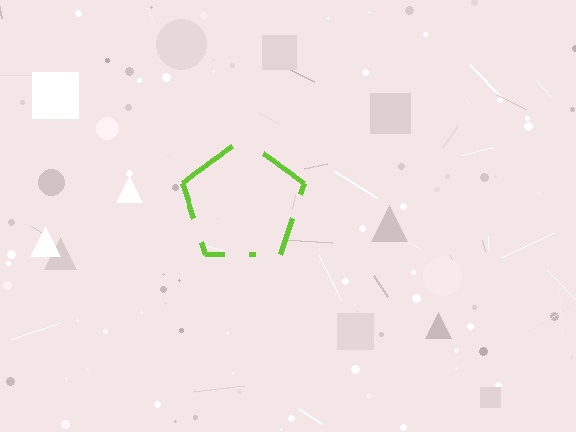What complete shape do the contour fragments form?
The contour fragments form a pentagon.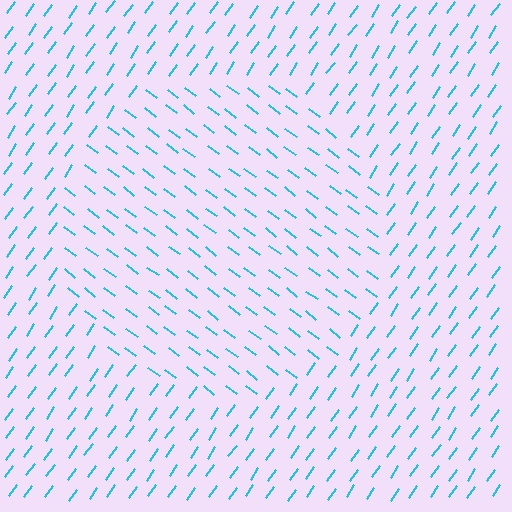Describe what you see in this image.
The image is filled with small cyan line segments. A circle region in the image has lines oriented differently from the surrounding lines, creating a visible texture boundary.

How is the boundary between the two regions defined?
The boundary is defined purely by a change in line orientation (approximately 88 degrees difference). All lines are the same color and thickness.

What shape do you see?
I see a circle.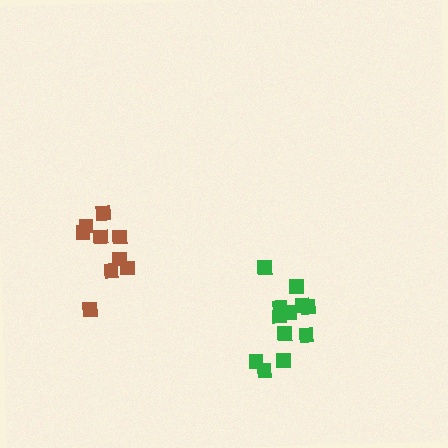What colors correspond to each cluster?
The clusters are colored: brown, green.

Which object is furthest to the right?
The green cluster is rightmost.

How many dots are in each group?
Group 1: 9 dots, Group 2: 12 dots (21 total).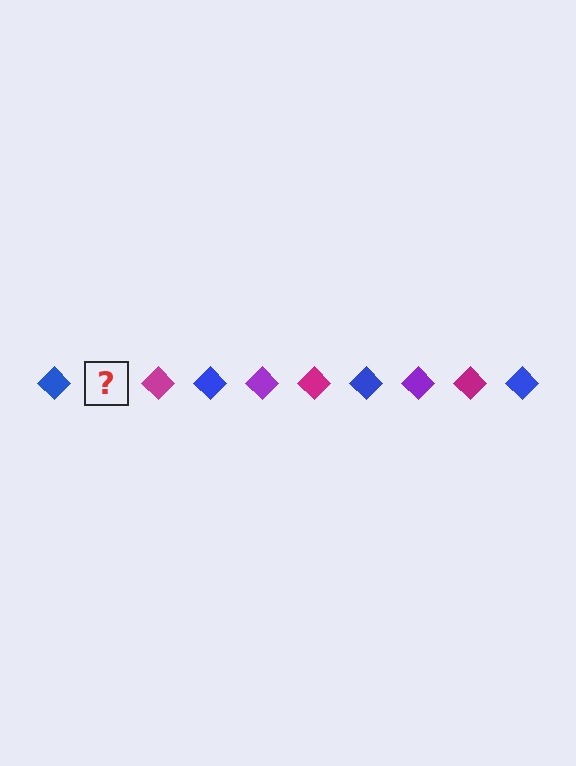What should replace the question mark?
The question mark should be replaced with a purple diamond.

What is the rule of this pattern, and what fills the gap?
The rule is that the pattern cycles through blue, purple, magenta diamonds. The gap should be filled with a purple diamond.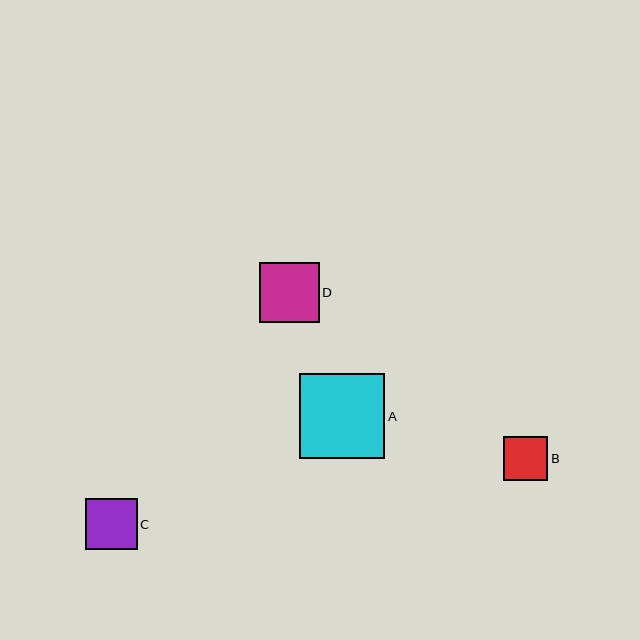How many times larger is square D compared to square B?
Square D is approximately 1.4 times the size of square B.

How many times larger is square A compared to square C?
Square A is approximately 1.7 times the size of square C.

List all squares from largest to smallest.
From largest to smallest: A, D, C, B.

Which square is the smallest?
Square B is the smallest with a size of approximately 44 pixels.